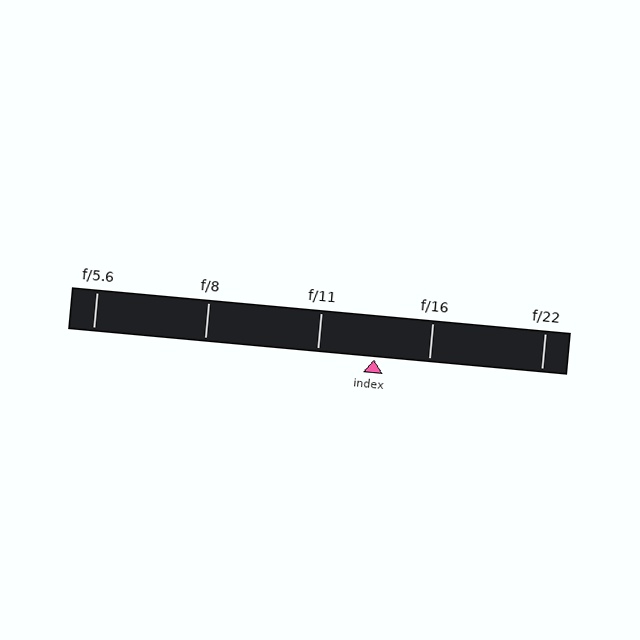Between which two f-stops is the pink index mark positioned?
The index mark is between f/11 and f/16.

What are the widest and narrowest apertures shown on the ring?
The widest aperture shown is f/5.6 and the narrowest is f/22.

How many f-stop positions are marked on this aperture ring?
There are 5 f-stop positions marked.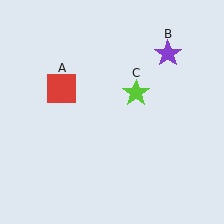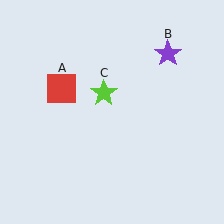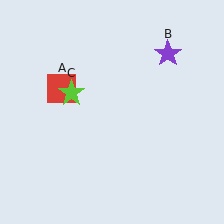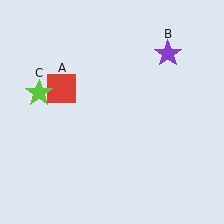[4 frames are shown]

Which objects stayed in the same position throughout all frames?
Red square (object A) and purple star (object B) remained stationary.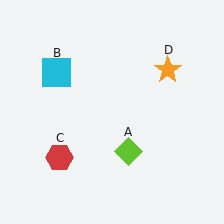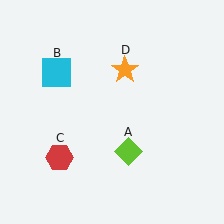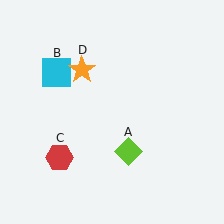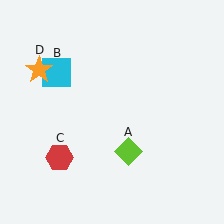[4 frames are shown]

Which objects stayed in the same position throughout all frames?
Lime diamond (object A) and cyan square (object B) and red hexagon (object C) remained stationary.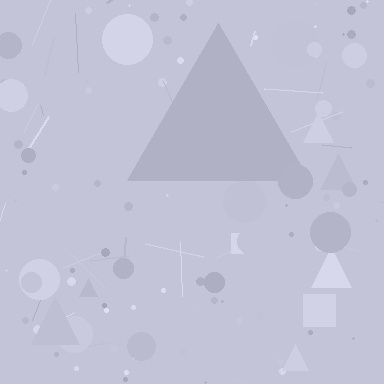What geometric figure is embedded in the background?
A triangle is embedded in the background.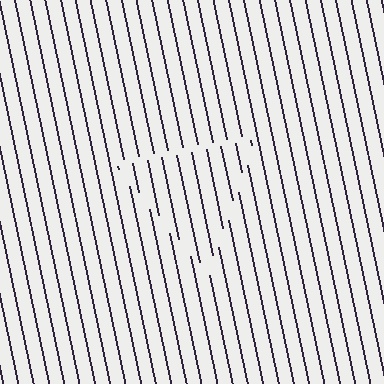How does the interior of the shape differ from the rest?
The interior of the shape contains the same grating, shifted by half a period — the contour is defined by the phase discontinuity where line-ends from the inner and outer gratings abut.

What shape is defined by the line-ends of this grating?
An illusory triangle. The interior of the shape contains the same grating, shifted by half a period — the contour is defined by the phase discontinuity where line-ends from the inner and outer gratings abut.